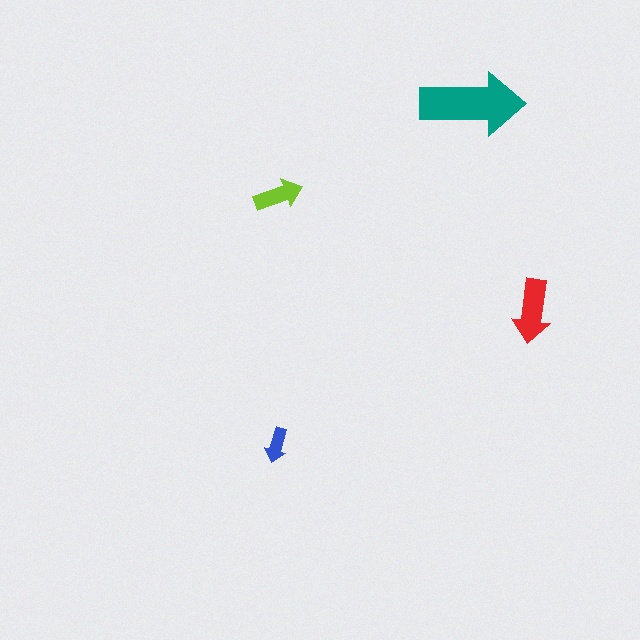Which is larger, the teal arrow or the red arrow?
The teal one.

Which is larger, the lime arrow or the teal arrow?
The teal one.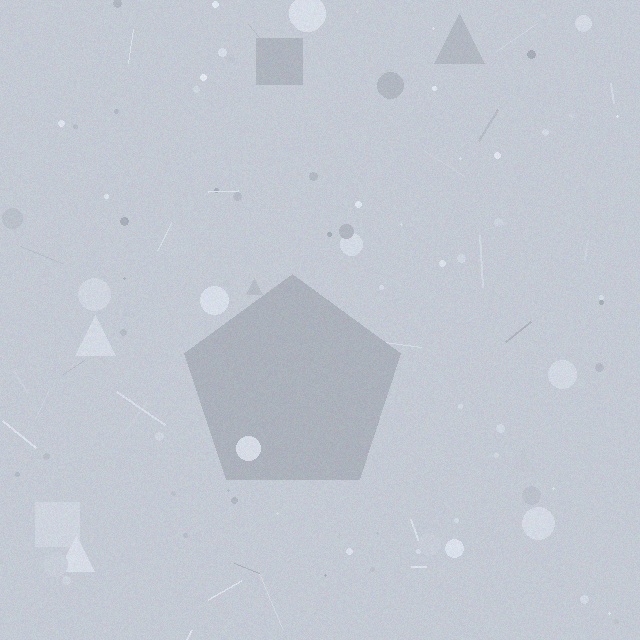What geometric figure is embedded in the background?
A pentagon is embedded in the background.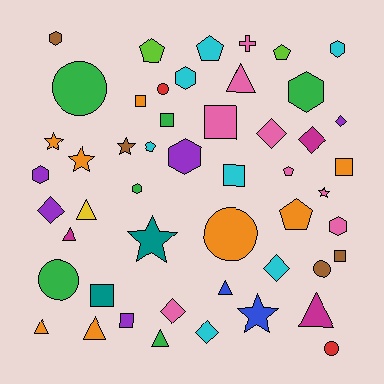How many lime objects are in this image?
There are 2 lime objects.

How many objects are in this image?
There are 50 objects.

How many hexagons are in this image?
There are 8 hexagons.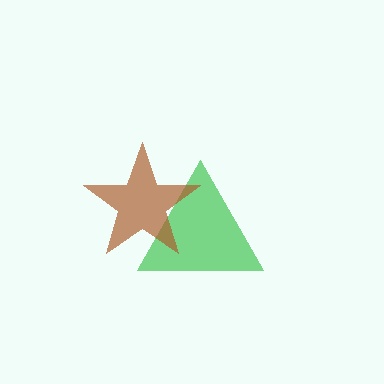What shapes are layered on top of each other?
The layered shapes are: a green triangle, a brown star.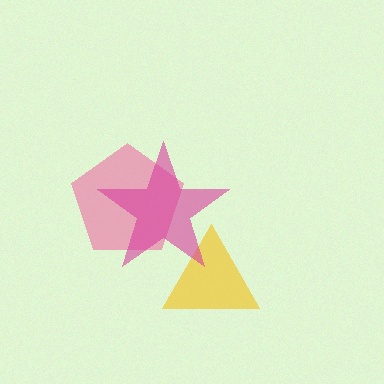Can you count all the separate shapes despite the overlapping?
Yes, there are 3 separate shapes.